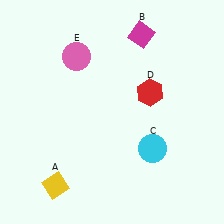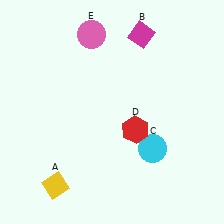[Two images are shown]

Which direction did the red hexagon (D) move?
The red hexagon (D) moved down.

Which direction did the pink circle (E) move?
The pink circle (E) moved up.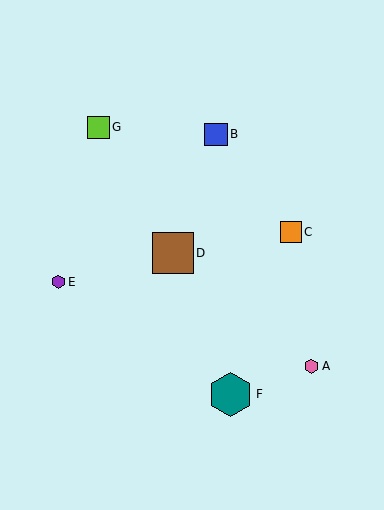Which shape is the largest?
The teal hexagon (labeled F) is the largest.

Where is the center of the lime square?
The center of the lime square is at (99, 127).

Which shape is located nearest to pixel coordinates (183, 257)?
The brown square (labeled D) at (173, 253) is nearest to that location.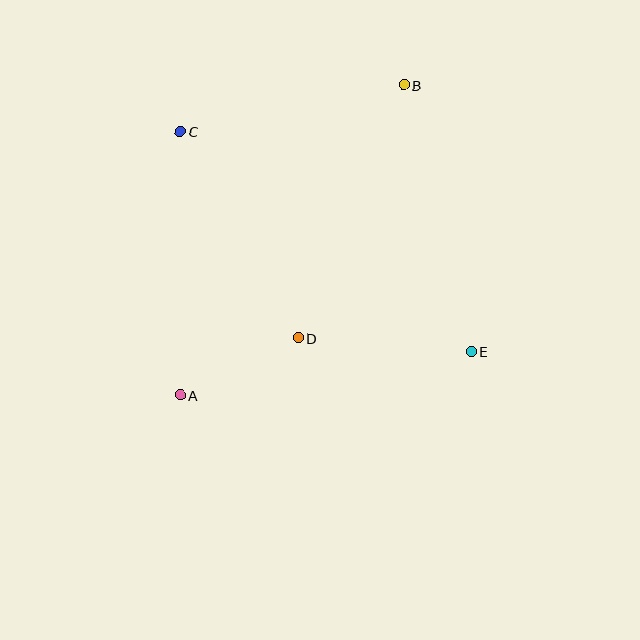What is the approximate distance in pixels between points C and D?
The distance between C and D is approximately 238 pixels.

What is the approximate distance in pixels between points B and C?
The distance between B and C is approximately 229 pixels.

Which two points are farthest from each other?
Points A and B are farthest from each other.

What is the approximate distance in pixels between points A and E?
The distance between A and E is approximately 294 pixels.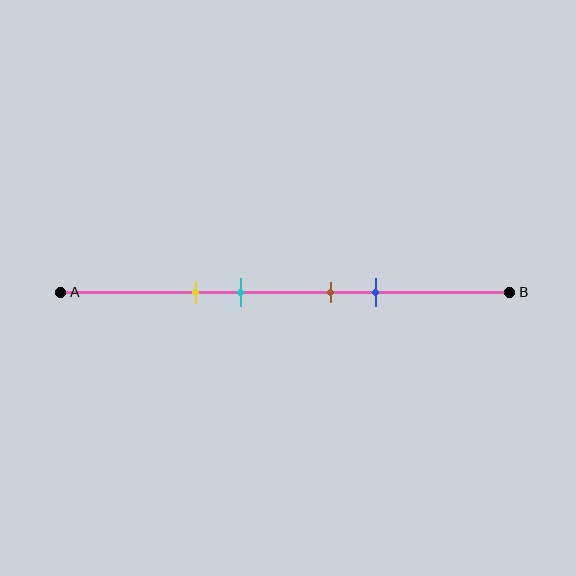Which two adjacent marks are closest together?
The brown and blue marks are the closest adjacent pair.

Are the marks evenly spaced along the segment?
No, the marks are not evenly spaced.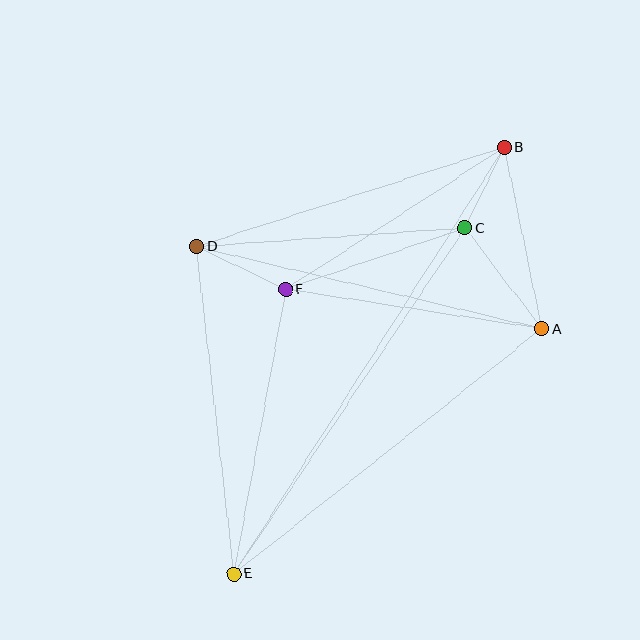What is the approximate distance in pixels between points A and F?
The distance between A and F is approximately 260 pixels.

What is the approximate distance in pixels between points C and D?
The distance between C and D is approximately 269 pixels.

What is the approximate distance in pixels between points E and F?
The distance between E and F is approximately 289 pixels.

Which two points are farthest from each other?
Points B and E are farthest from each other.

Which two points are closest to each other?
Points B and C are closest to each other.